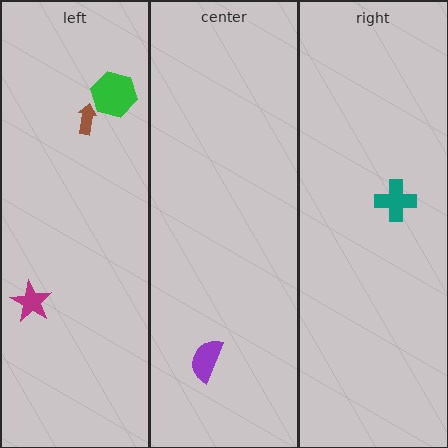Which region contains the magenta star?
The left region.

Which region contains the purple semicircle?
The center region.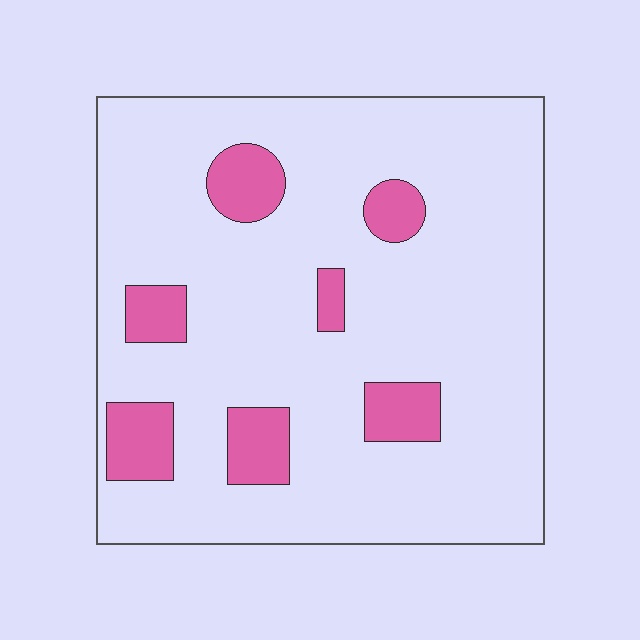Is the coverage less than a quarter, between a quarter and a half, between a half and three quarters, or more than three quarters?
Less than a quarter.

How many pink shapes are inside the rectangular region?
7.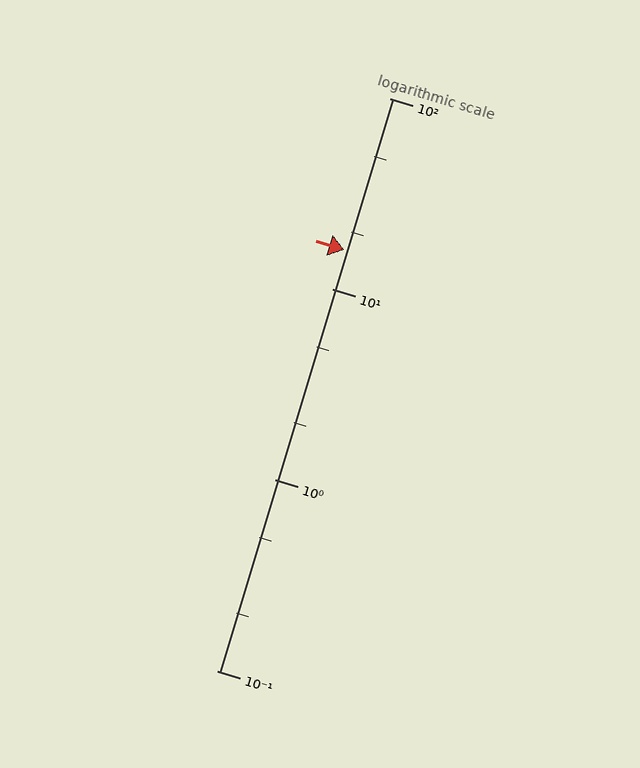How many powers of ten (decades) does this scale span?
The scale spans 3 decades, from 0.1 to 100.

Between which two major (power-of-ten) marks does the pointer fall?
The pointer is between 10 and 100.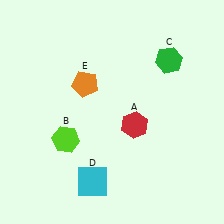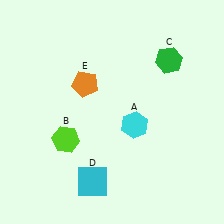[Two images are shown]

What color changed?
The hexagon (A) changed from red in Image 1 to cyan in Image 2.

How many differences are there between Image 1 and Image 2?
There is 1 difference between the two images.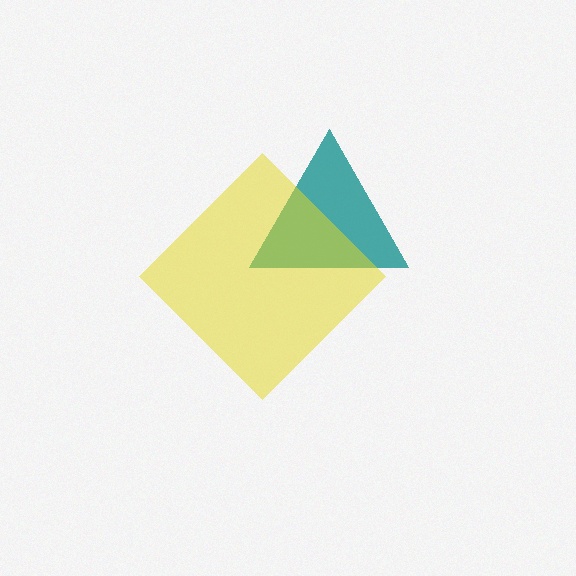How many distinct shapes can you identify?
There are 2 distinct shapes: a teal triangle, a yellow diamond.